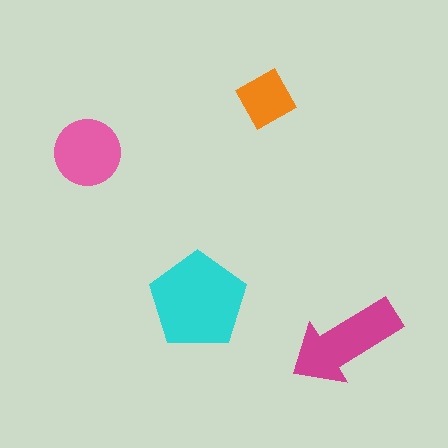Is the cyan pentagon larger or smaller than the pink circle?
Larger.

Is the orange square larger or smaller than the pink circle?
Smaller.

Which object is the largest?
The cyan pentagon.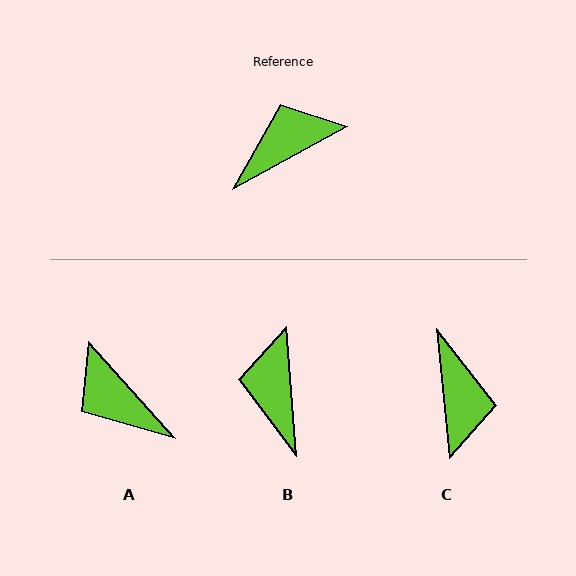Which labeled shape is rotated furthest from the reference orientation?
C, about 113 degrees away.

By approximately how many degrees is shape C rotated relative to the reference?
Approximately 113 degrees clockwise.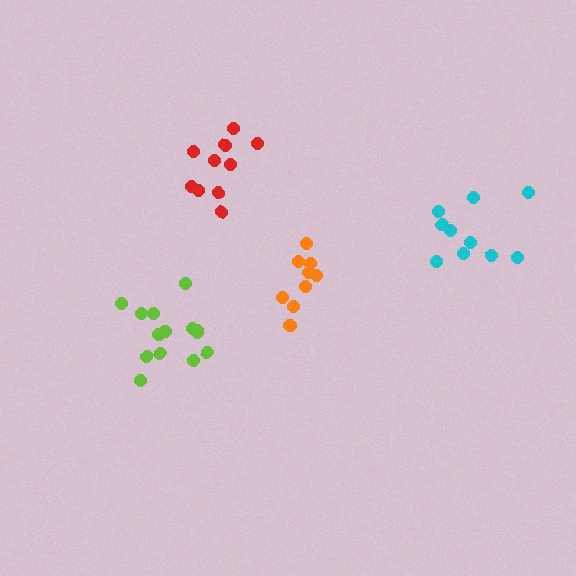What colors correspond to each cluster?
The clusters are colored: orange, lime, cyan, red.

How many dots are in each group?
Group 1: 9 dots, Group 2: 14 dots, Group 3: 10 dots, Group 4: 10 dots (43 total).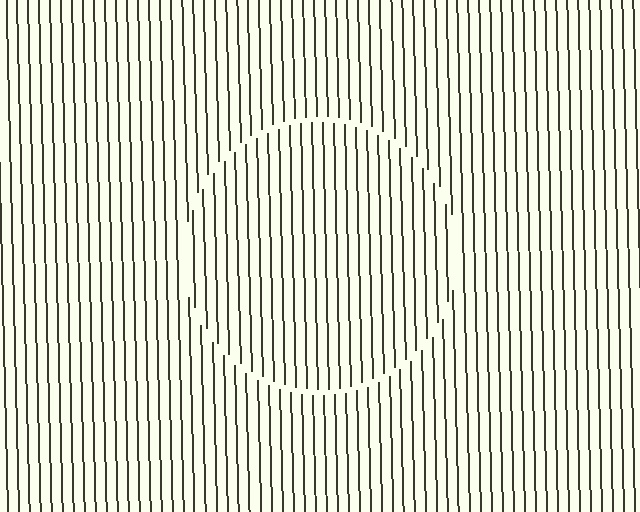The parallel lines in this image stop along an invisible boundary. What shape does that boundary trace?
An illusory circle. The interior of the shape contains the same grating, shifted by half a period — the contour is defined by the phase discontinuity where line-ends from the inner and outer gratings abut.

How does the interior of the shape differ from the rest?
The interior of the shape contains the same grating, shifted by half a period — the contour is defined by the phase discontinuity where line-ends from the inner and outer gratings abut.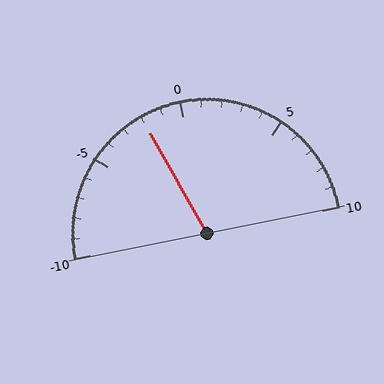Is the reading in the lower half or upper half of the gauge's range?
The reading is in the lower half of the range (-10 to 10).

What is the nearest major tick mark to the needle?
The nearest major tick mark is 0.